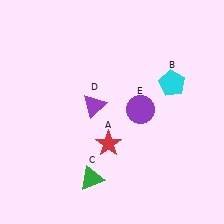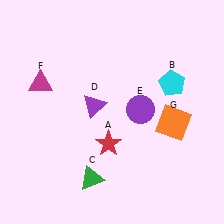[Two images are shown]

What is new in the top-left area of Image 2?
A magenta triangle (F) was added in the top-left area of Image 2.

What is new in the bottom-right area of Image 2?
An orange square (G) was added in the bottom-right area of Image 2.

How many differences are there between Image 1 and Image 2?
There are 2 differences between the two images.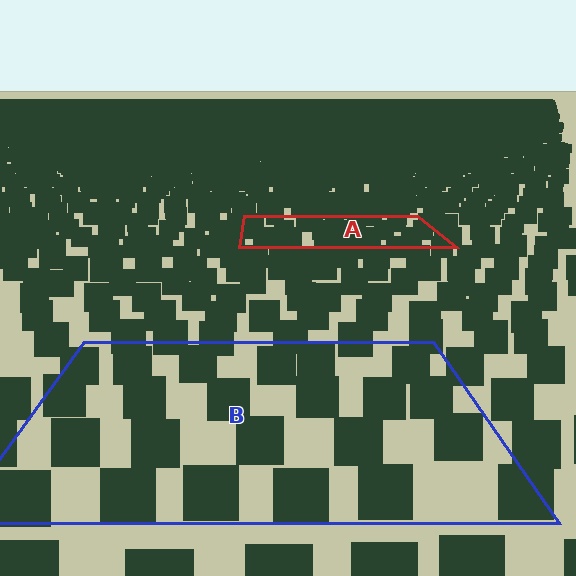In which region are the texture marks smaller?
The texture marks are smaller in region A, because it is farther away.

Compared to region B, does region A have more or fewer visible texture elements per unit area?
Region A has more texture elements per unit area — they are packed more densely because it is farther away.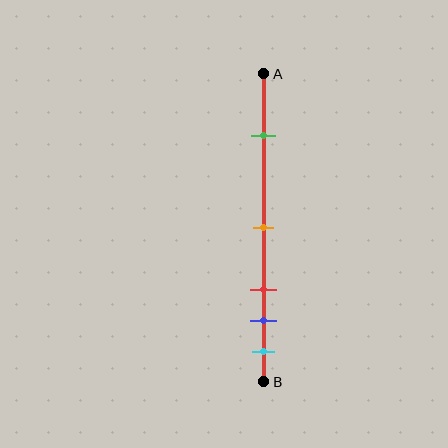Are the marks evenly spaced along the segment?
No, the marks are not evenly spaced.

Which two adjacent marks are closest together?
The blue and cyan marks are the closest adjacent pair.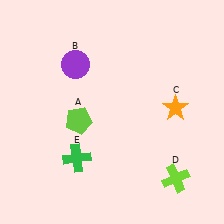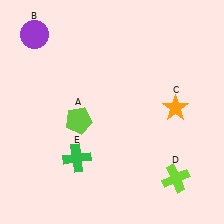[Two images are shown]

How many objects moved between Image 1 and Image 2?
1 object moved between the two images.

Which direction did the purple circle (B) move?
The purple circle (B) moved left.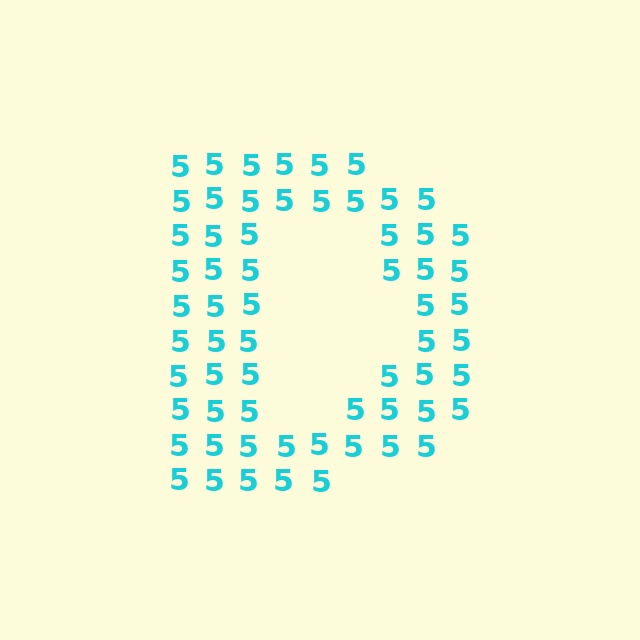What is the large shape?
The large shape is the letter D.